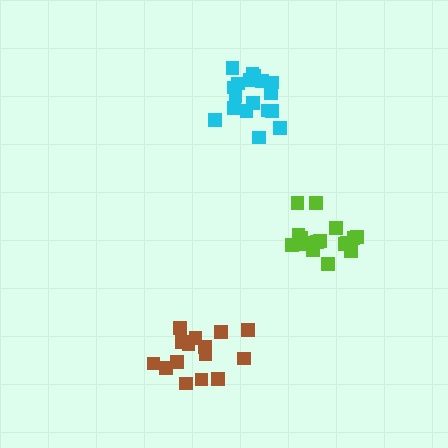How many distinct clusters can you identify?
There are 3 distinct clusters.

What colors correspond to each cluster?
The clusters are colored: brown, cyan, lime.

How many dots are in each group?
Group 1: 15 dots, Group 2: 18 dots, Group 3: 17 dots (50 total).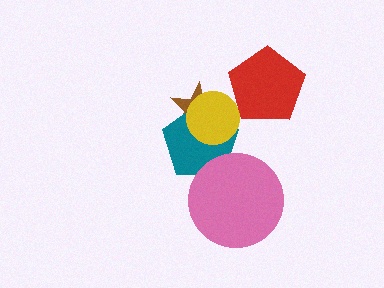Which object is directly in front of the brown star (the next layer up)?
The teal pentagon is directly in front of the brown star.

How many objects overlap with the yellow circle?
2 objects overlap with the yellow circle.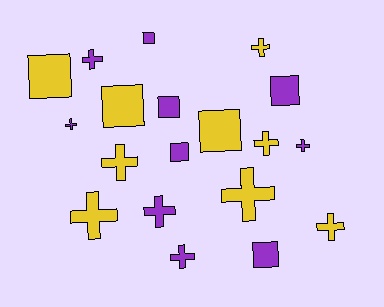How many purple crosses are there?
There are 5 purple crosses.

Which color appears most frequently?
Purple, with 10 objects.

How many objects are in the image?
There are 19 objects.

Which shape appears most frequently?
Cross, with 11 objects.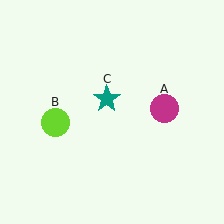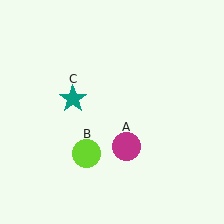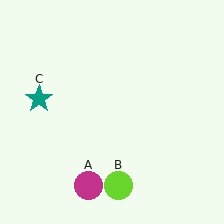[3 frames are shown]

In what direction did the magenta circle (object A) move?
The magenta circle (object A) moved down and to the left.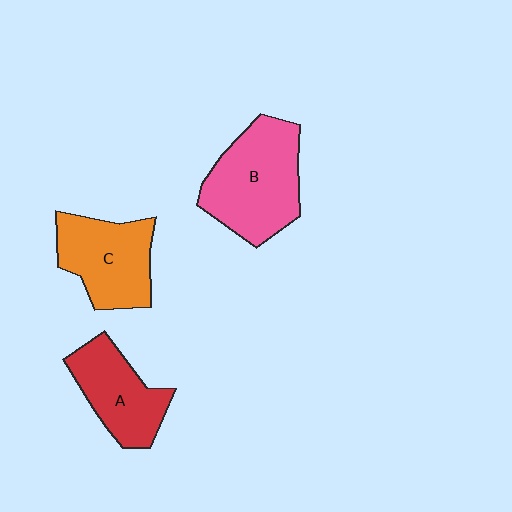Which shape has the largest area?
Shape B (pink).